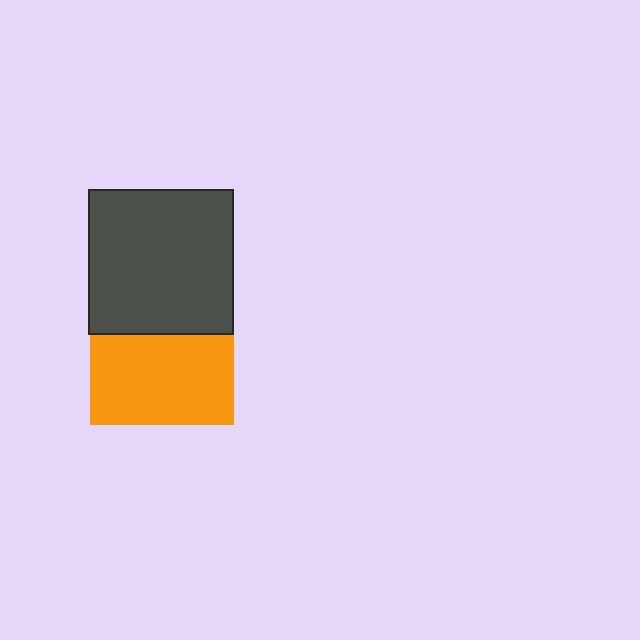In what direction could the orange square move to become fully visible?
The orange square could move down. That would shift it out from behind the dark gray square entirely.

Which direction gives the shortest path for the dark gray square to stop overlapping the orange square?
Moving up gives the shortest separation.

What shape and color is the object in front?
The object in front is a dark gray square.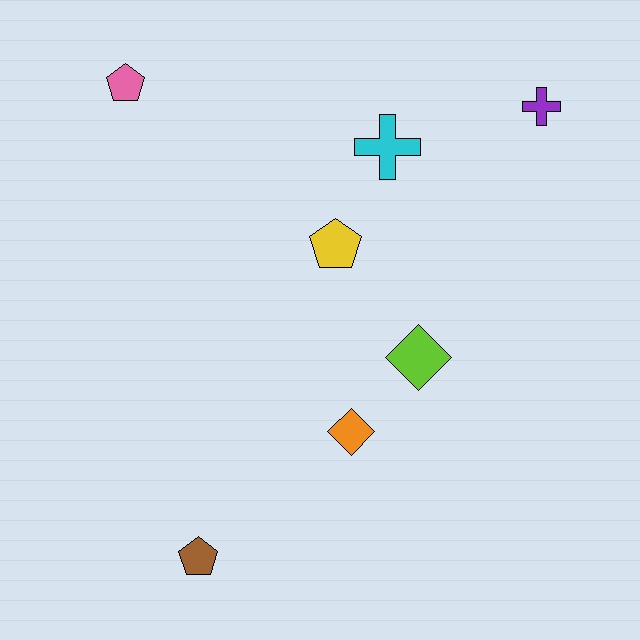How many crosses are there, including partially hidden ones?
There are 2 crosses.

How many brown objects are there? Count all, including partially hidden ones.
There is 1 brown object.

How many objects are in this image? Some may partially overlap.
There are 7 objects.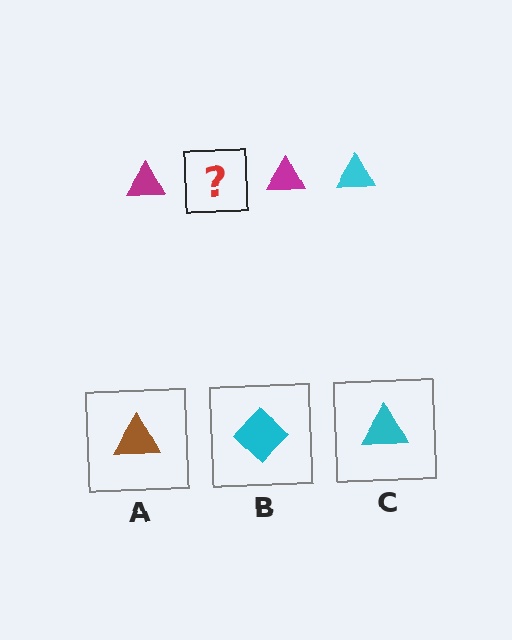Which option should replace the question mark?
Option C.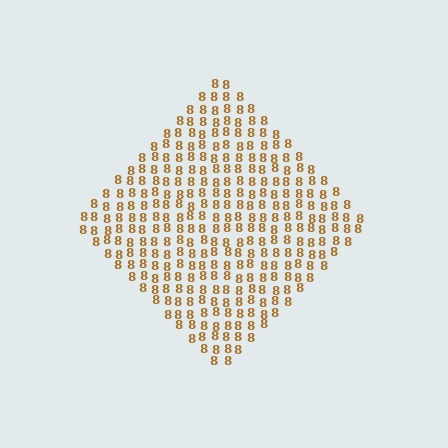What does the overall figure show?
The overall figure shows a diamond.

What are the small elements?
The small elements are digit 8's.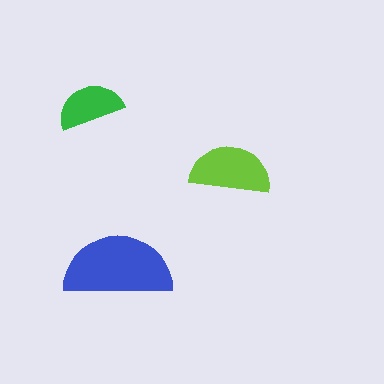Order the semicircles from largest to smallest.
the blue one, the lime one, the green one.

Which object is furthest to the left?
The green semicircle is leftmost.